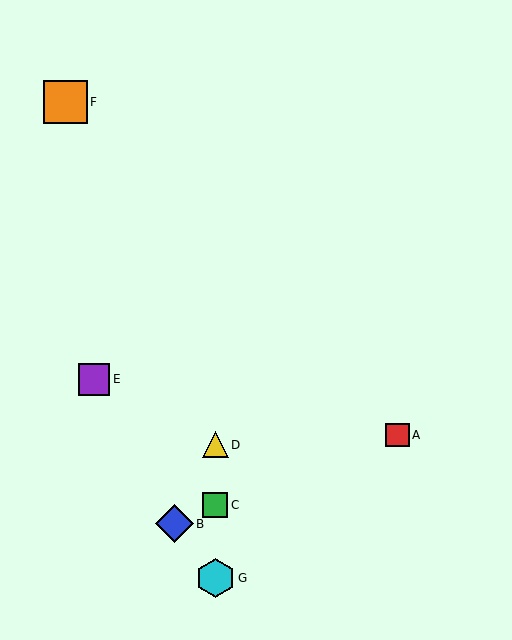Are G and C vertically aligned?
Yes, both are at x≈215.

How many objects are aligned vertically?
3 objects (C, D, G) are aligned vertically.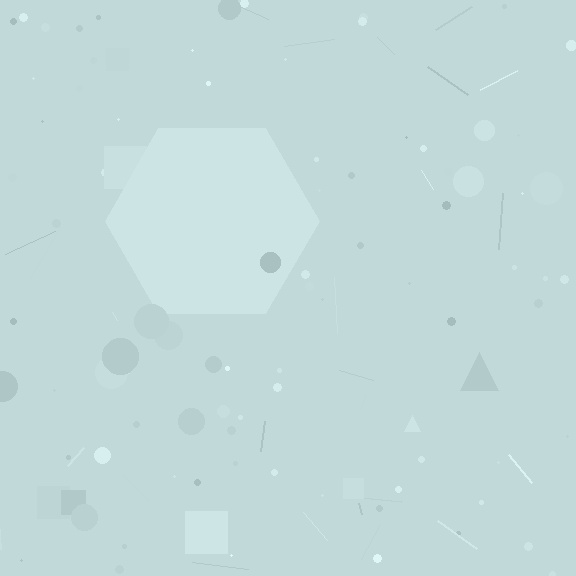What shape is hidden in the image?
A hexagon is hidden in the image.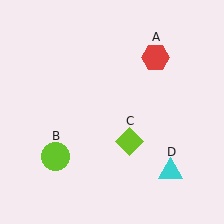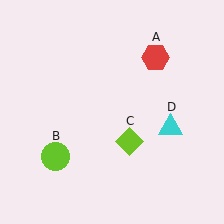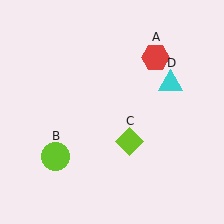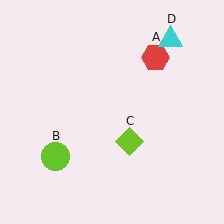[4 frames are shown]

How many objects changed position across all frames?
1 object changed position: cyan triangle (object D).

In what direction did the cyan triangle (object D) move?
The cyan triangle (object D) moved up.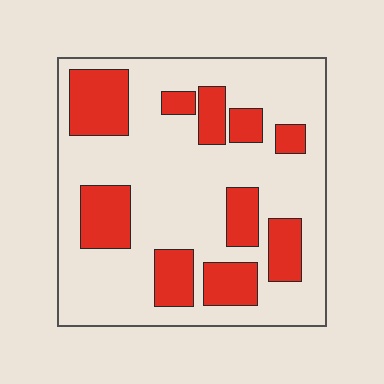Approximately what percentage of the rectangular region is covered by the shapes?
Approximately 30%.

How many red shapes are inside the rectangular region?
10.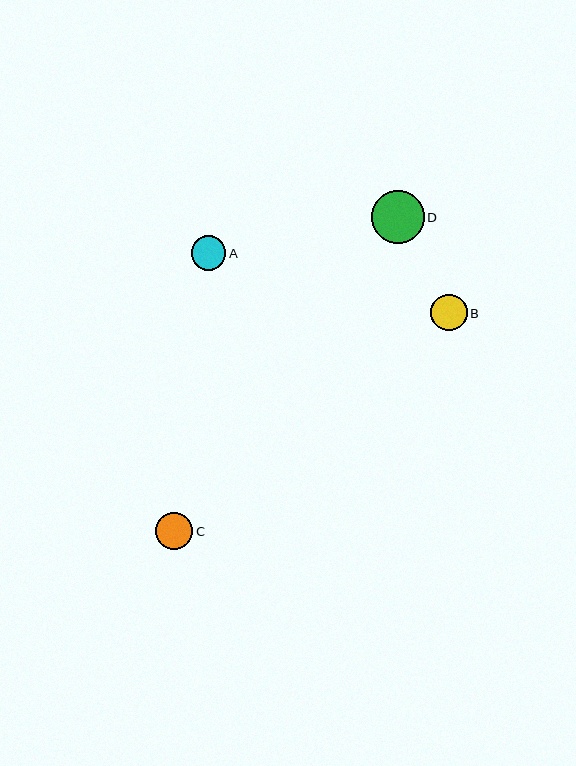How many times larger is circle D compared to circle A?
Circle D is approximately 1.5 times the size of circle A.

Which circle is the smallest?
Circle A is the smallest with a size of approximately 35 pixels.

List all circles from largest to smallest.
From largest to smallest: D, C, B, A.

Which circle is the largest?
Circle D is the largest with a size of approximately 53 pixels.